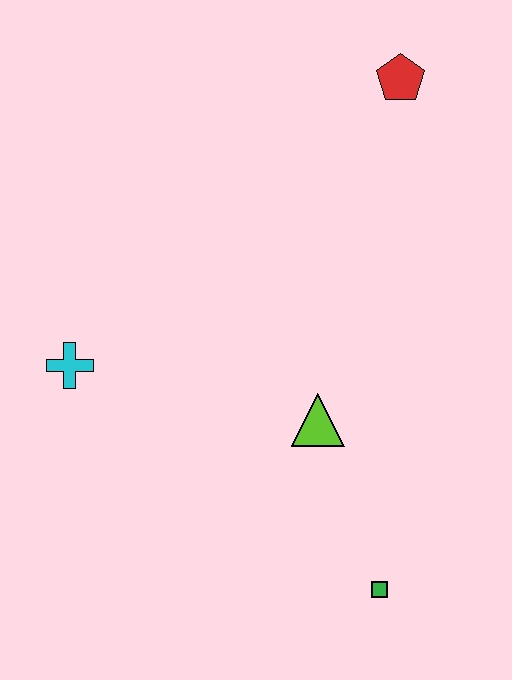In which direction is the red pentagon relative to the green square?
The red pentagon is above the green square.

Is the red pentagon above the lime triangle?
Yes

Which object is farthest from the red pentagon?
The green square is farthest from the red pentagon.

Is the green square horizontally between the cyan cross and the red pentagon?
Yes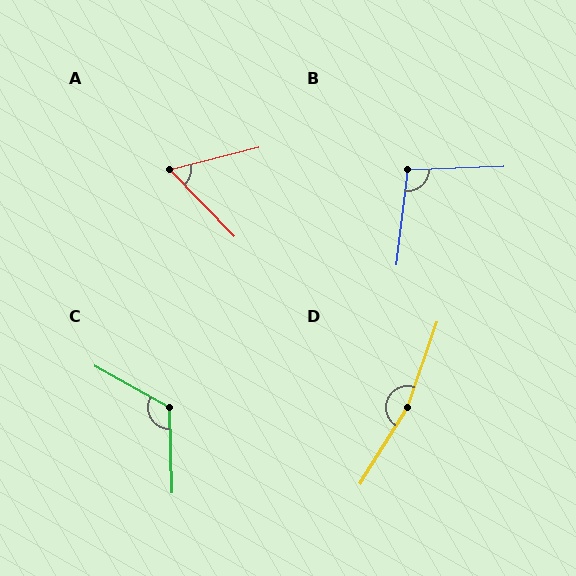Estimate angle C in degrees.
Approximately 121 degrees.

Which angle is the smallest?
A, at approximately 60 degrees.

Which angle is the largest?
D, at approximately 167 degrees.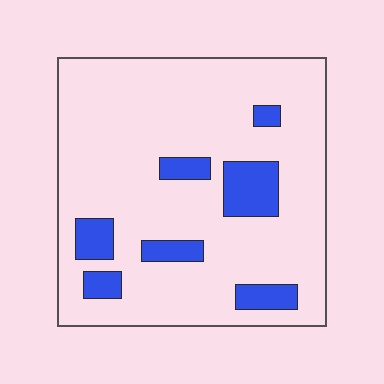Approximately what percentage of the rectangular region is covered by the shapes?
Approximately 15%.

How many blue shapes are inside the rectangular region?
7.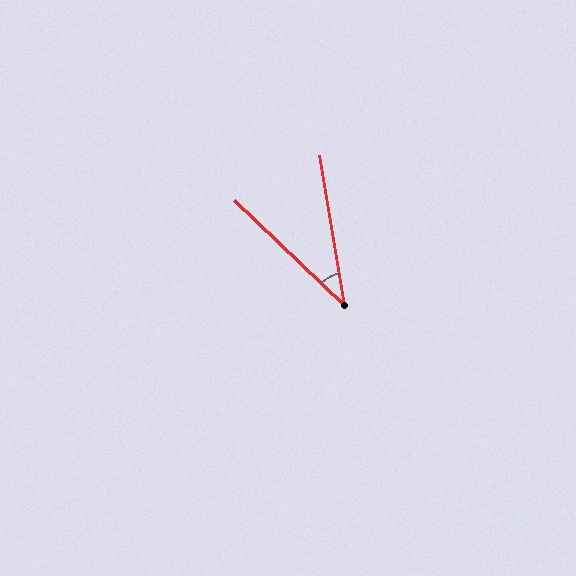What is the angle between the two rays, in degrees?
Approximately 37 degrees.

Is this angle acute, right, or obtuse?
It is acute.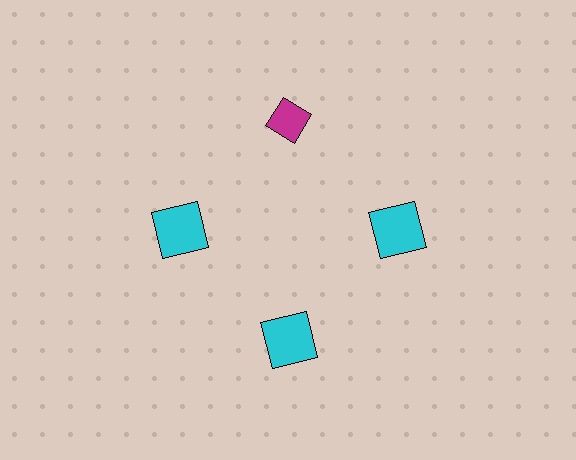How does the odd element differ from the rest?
It differs in both color (magenta instead of cyan) and shape (diamond instead of square).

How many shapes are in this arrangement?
There are 4 shapes arranged in a ring pattern.